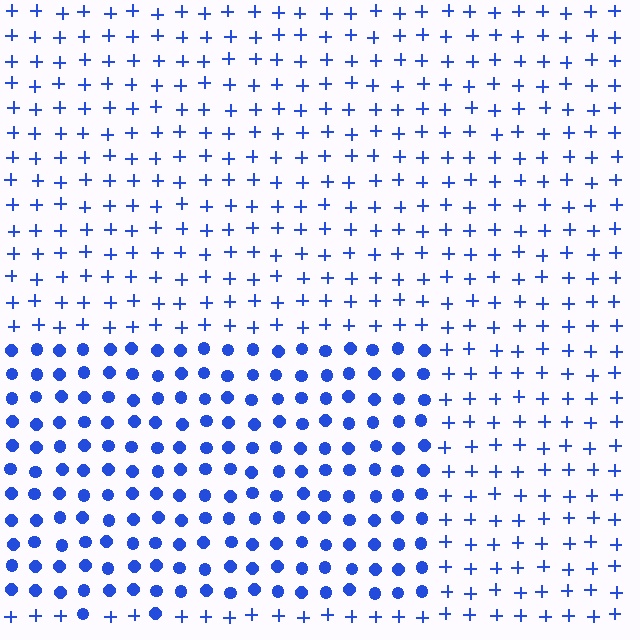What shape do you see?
I see a rectangle.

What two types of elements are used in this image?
The image uses circles inside the rectangle region and plus signs outside it.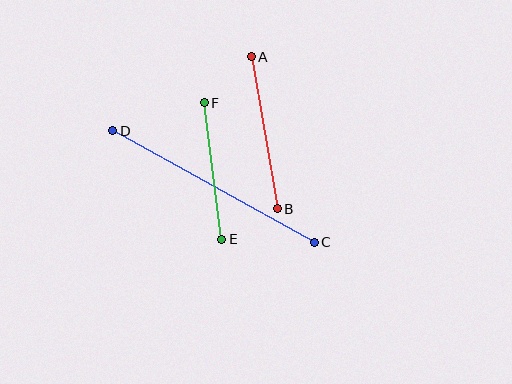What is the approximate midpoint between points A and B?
The midpoint is at approximately (264, 133) pixels.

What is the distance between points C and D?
The distance is approximately 230 pixels.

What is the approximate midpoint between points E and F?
The midpoint is at approximately (213, 171) pixels.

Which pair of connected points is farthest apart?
Points C and D are farthest apart.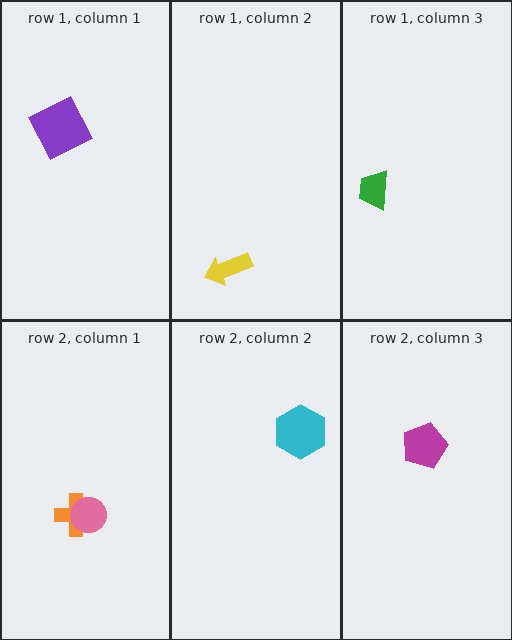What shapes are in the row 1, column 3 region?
The green trapezoid.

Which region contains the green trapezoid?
The row 1, column 3 region.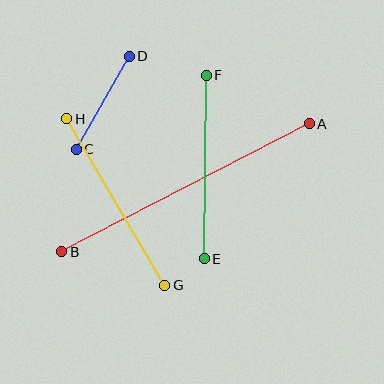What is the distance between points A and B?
The distance is approximately 279 pixels.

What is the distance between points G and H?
The distance is approximately 193 pixels.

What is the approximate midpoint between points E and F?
The midpoint is at approximately (205, 167) pixels.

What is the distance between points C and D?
The distance is approximately 107 pixels.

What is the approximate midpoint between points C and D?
The midpoint is at approximately (103, 103) pixels.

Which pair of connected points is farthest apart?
Points A and B are farthest apart.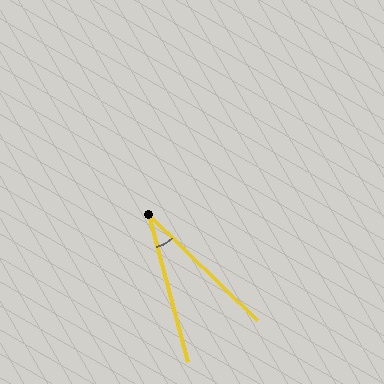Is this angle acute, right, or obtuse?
It is acute.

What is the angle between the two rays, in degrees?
Approximately 31 degrees.